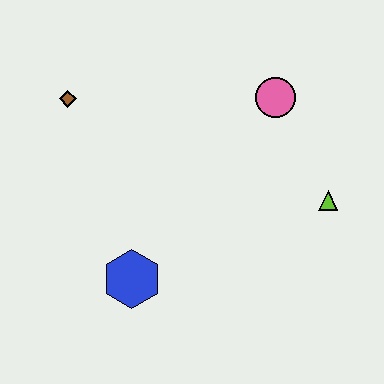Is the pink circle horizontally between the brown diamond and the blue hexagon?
No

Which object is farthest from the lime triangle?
The brown diamond is farthest from the lime triangle.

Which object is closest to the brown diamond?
The blue hexagon is closest to the brown diamond.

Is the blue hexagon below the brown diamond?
Yes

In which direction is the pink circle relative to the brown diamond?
The pink circle is to the right of the brown diamond.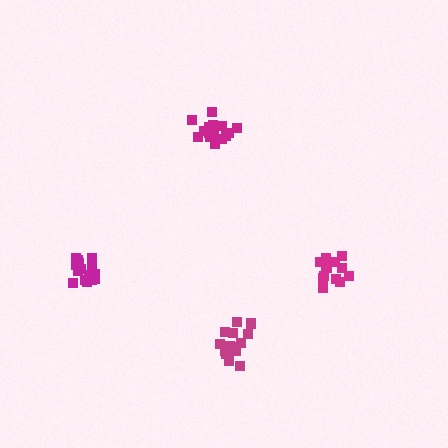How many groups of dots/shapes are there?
There are 4 groups.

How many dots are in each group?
Group 1: 14 dots, Group 2: 16 dots, Group 3: 15 dots, Group 4: 16 dots (61 total).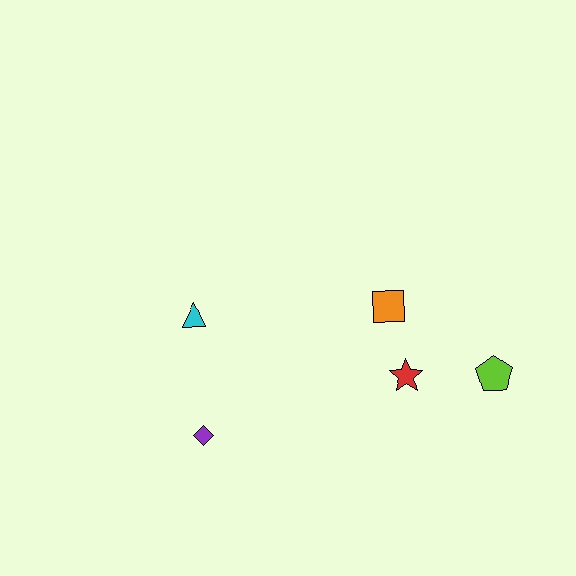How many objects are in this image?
There are 5 objects.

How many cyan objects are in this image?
There is 1 cyan object.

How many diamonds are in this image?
There is 1 diamond.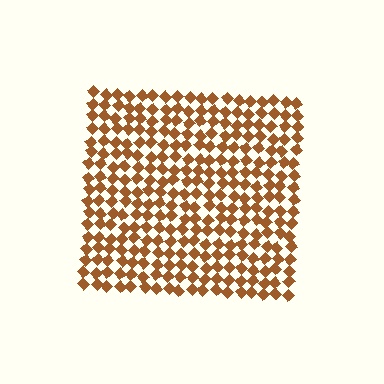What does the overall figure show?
The overall figure shows a square.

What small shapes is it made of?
It is made of small diamonds.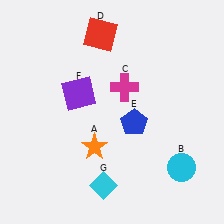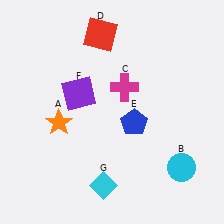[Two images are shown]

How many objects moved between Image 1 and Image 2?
1 object moved between the two images.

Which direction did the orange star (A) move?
The orange star (A) moved left.